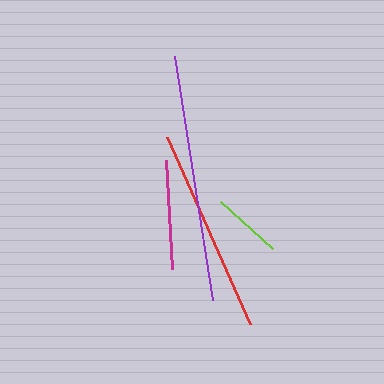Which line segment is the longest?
The purple line is the longest at approximately 247 pixels.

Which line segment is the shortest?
The lime line is the shortest at approximately 70 pixels.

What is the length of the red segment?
The red segment is approximately 205 pixels long.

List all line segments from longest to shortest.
From longest to shortest: purple, red, magenta, lime.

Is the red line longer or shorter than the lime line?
The red line is longer than the lime line.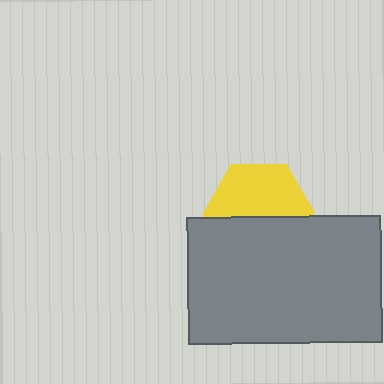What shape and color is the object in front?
The object in front is a gray rectangle.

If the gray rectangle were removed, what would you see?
You would see the complete yellow hexagon.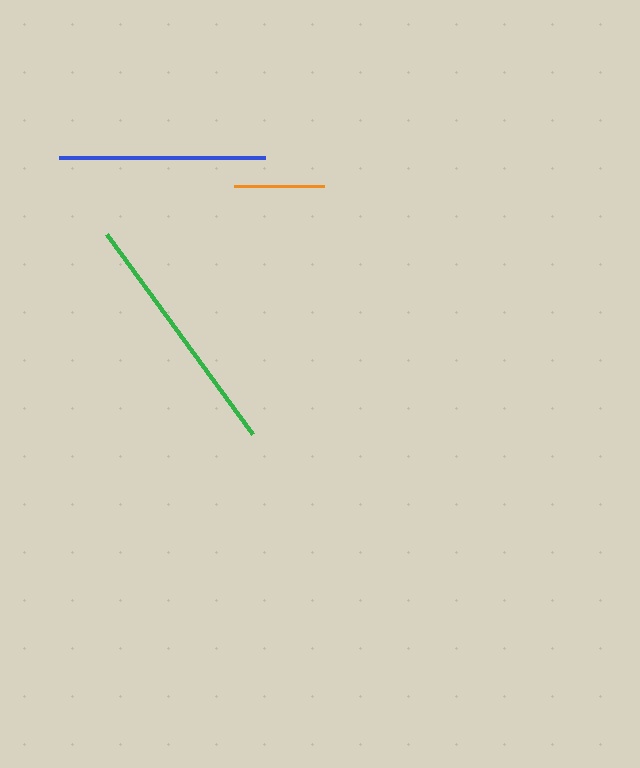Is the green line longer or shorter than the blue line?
The green line is longer than the blue line.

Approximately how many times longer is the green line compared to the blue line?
The green line is approximately 1.2 times the length of the blue line.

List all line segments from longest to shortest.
From longest to shortest: green, blue, orange.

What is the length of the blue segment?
The blue segment is approximately 207 pixels long.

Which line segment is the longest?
The green line is the longest at approximately 248 pixels.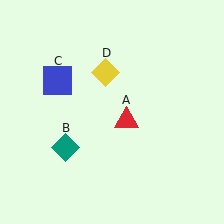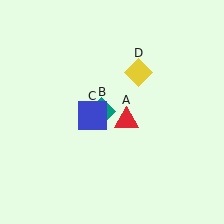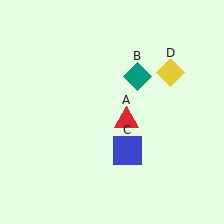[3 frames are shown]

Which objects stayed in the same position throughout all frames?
Red triangle (object A) remained stationary.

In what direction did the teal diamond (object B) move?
The teal diamond (object B) moved up and to the right.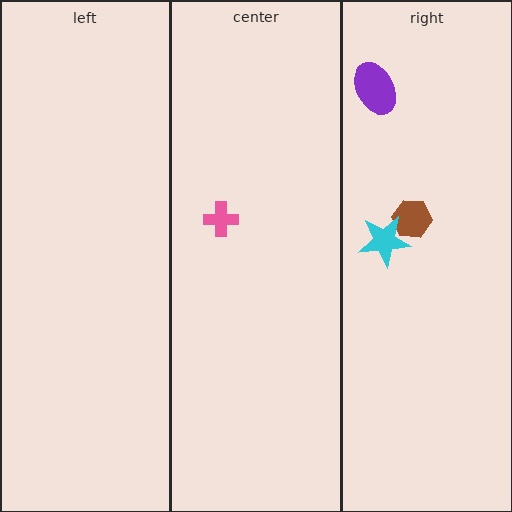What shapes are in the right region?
The purple ellipse, the brown hexagon, the cyan star.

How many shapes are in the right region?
3.